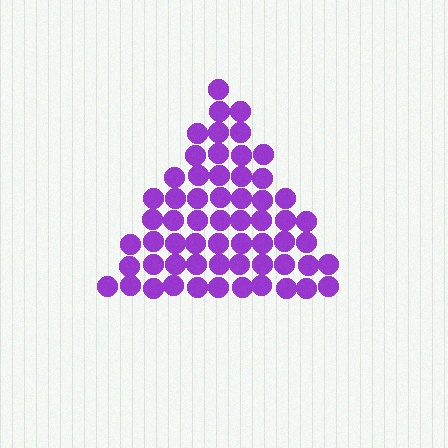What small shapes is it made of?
It is made of small circles.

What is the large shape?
The large shape is a triangle.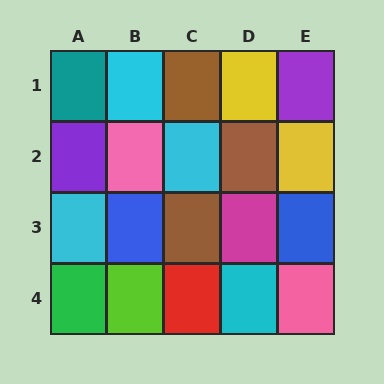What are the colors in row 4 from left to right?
Green, lime, red, cyan, pink.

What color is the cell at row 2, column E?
Yellow.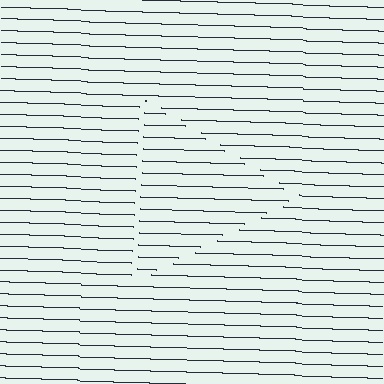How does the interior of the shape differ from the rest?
The interior of the shape contains the same grating, shifted by half a period — the contour is defined by the phase discontinuity where line-ends from the inner and outer gratings abut.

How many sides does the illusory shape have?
3 sides — the line-ends trace a triangle.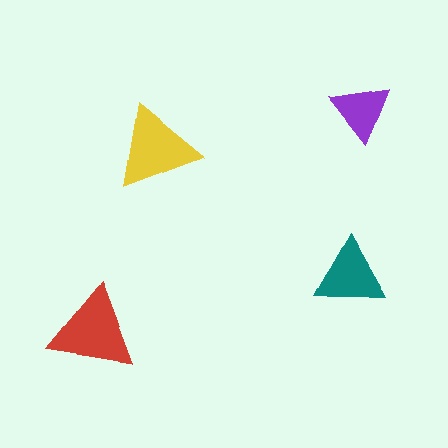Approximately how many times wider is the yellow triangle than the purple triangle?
About 1.5 times wider.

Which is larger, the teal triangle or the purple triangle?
The teal one.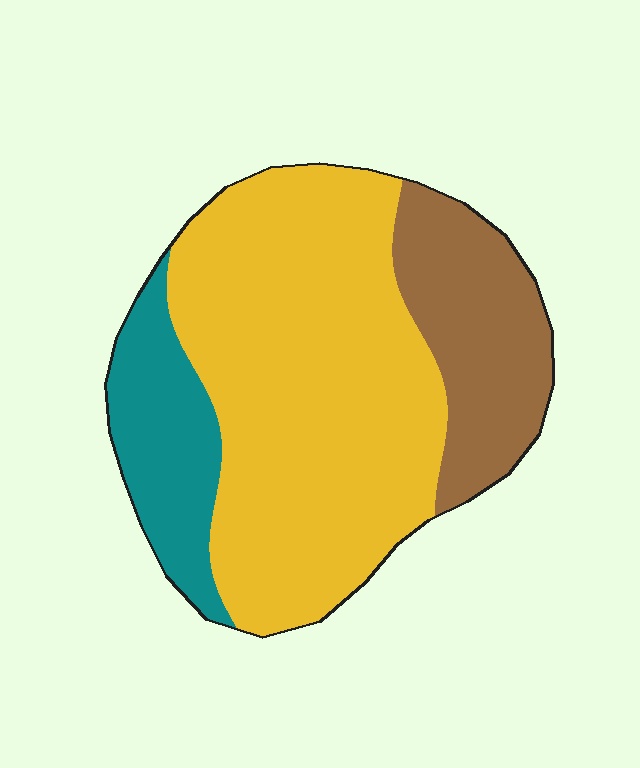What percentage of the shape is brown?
Brown covers roughly 20% of the shape.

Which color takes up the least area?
Teal, at roughly 15%.